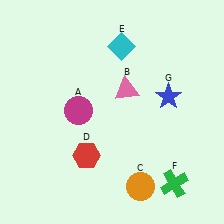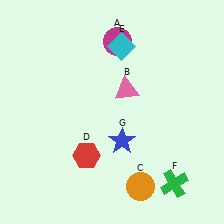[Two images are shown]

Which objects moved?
The objects that moved are: the magenta circle (A), the blue star (G).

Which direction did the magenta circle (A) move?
The magenta circle (A) moved up.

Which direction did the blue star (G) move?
The blue star (G) moved left.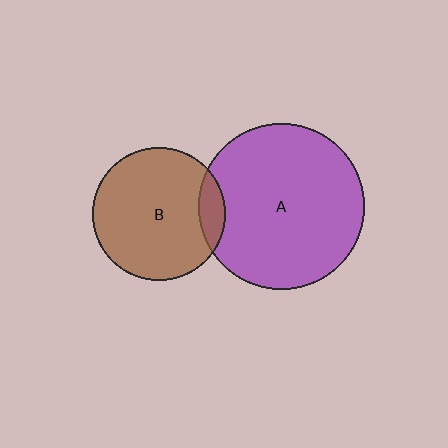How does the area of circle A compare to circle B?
Approximately 1.5 times.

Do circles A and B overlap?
Yes.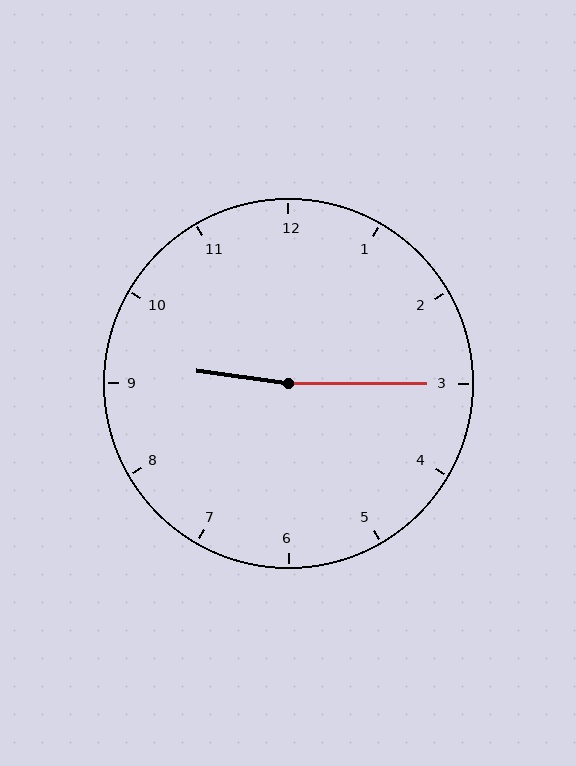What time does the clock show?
9:15.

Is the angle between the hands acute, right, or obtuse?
It is obtuse.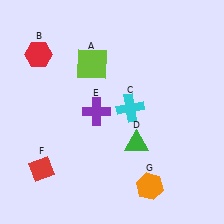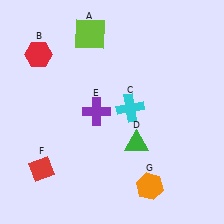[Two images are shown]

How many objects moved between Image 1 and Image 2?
1 object moved between the two images.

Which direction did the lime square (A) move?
The lime square (A) moved up.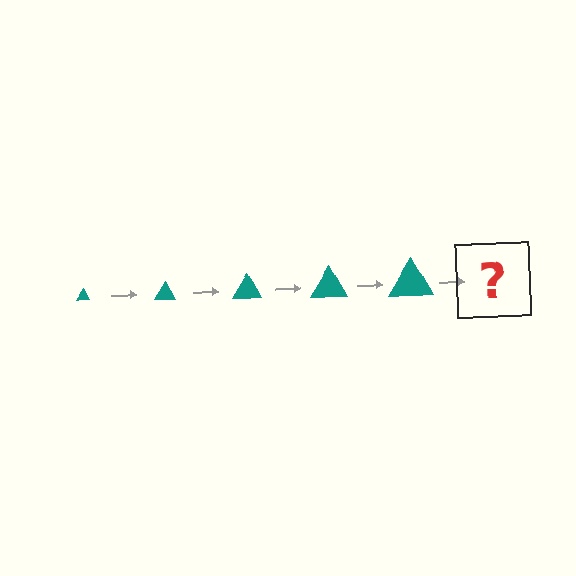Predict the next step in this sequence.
The next step is a teal triangle, larger than the previous one.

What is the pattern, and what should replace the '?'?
The pattern is that the triangle gets progressively larger each step. The '?' should be a teal triangle, larger than the previous one.